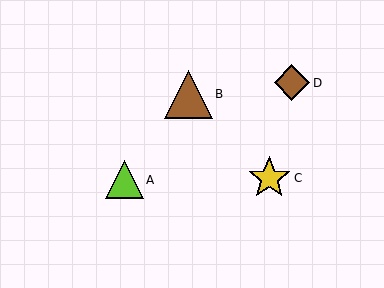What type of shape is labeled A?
Shape A is a lime triangle.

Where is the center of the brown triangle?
The center of the brown triangle is at (188, 94).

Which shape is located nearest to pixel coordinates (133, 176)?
The lime triangle (labeled A) at (124, 180) is nearest to that location.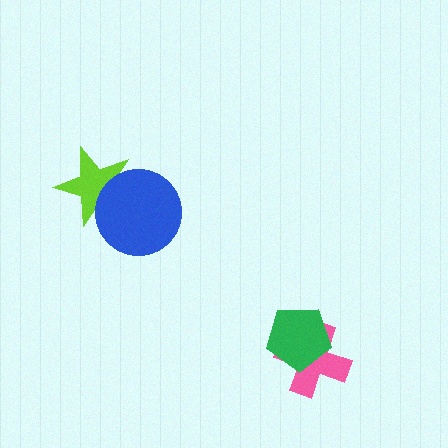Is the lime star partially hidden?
Yes, it is partially covered by another shape.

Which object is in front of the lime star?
The blue circle is in front of the lime star.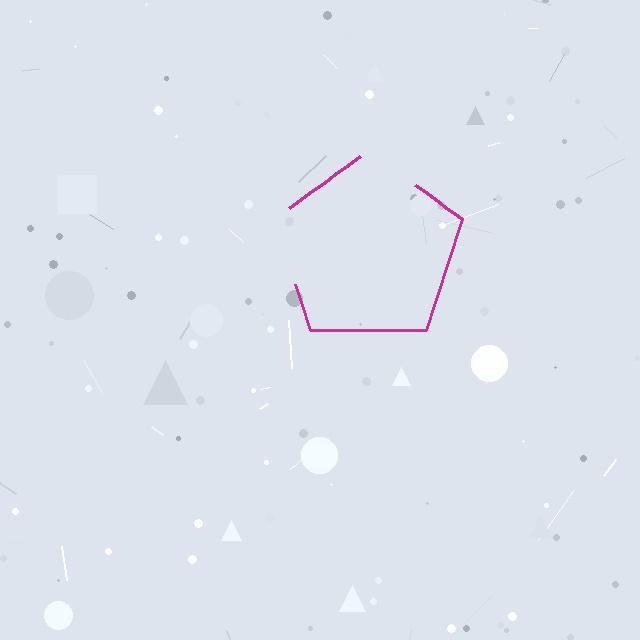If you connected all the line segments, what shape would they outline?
They would outline a pentagon.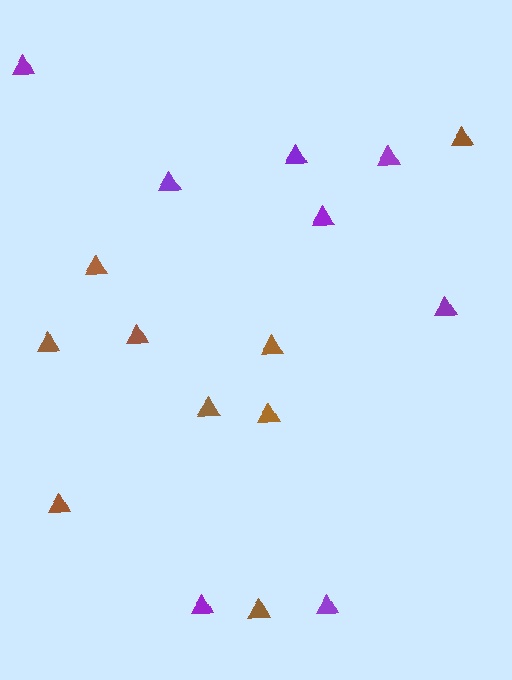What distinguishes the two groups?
There are 2 groups: one group of purple triangles (8) and one group of brown triangles (9).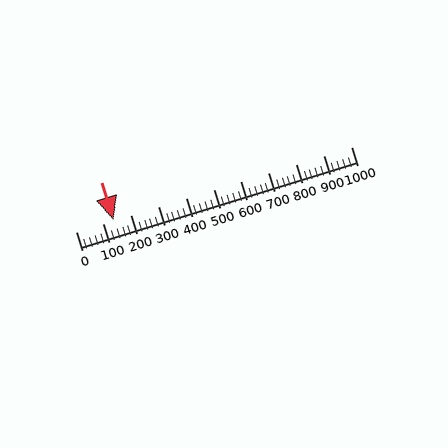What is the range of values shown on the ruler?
The ruler shows values from 0 to 1000.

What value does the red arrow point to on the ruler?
The red arrow points to approximately 136.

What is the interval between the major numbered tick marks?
The major tick marks are spaced 100 units apart.